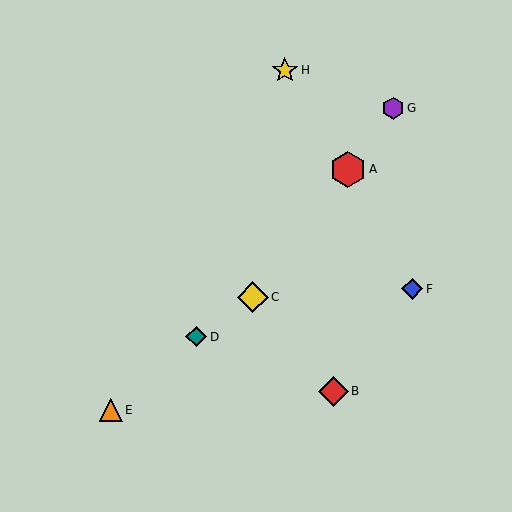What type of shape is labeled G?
Shape G is a purple hexagon.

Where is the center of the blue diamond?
The center of the blue diamond is at (412, 289).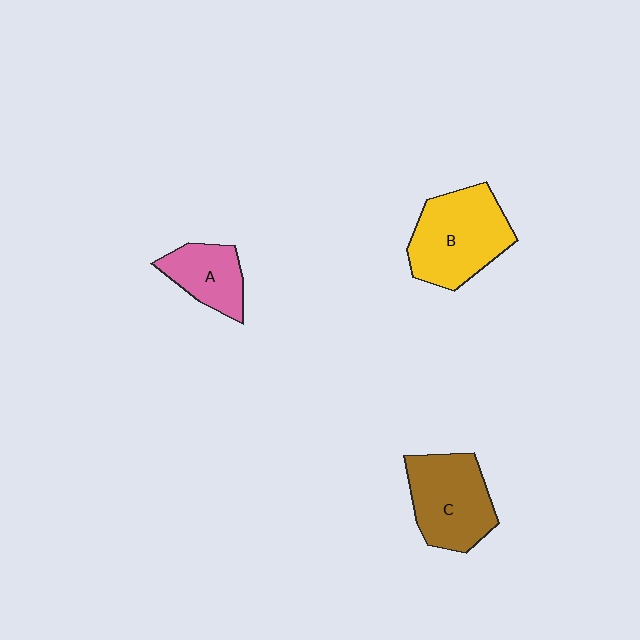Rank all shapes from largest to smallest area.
From largest to smallest: B (yellow), C (brown), A (pink).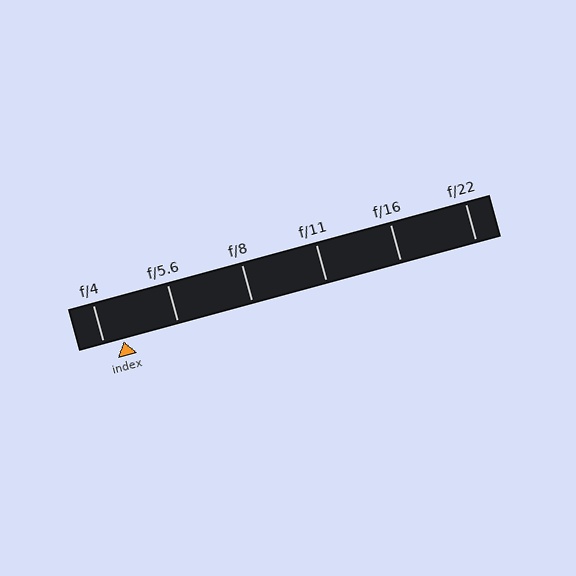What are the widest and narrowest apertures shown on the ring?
The widest aperture shown is f/4 and the narrowest is f/22.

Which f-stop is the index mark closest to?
The index mark is closest to f/4.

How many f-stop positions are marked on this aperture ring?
There are 6 f-stop positions marked.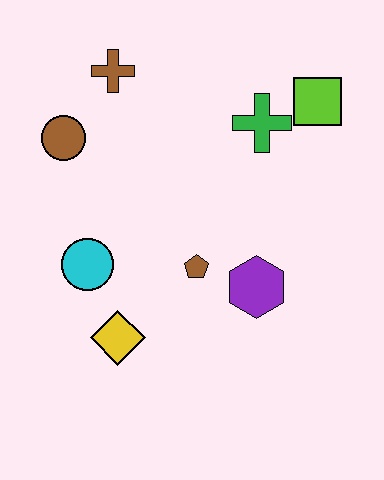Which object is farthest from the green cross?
The yellow diamond is farthest from the green cross.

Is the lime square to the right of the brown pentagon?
Yes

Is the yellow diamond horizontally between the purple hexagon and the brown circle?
Yes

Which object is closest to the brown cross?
The brown circle is closest to the brown cross.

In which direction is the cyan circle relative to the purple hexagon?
The cyan circle is to the left of the purple hexagon.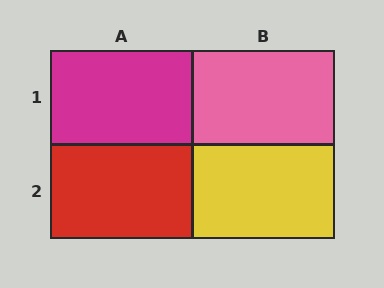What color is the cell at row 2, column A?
Red.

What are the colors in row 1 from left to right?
Magenta, pink.